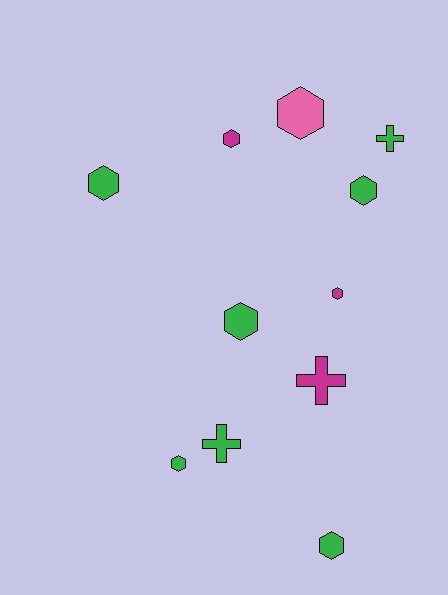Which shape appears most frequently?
Hexagon, with 8 objects.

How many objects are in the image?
There are 11 objects.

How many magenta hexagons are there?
There are 2 magenta hexagons.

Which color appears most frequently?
Green, with 7 objects.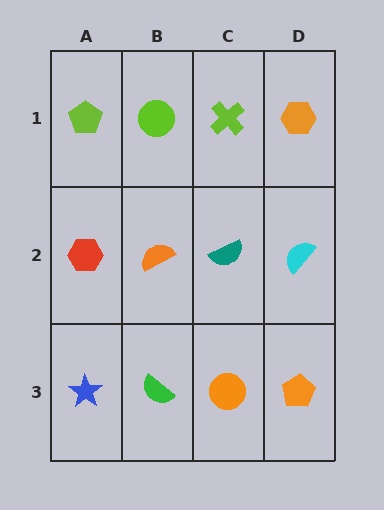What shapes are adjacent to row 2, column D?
An orange hexagon (row 1, column D), an orange pentagon (row 3, column D), a teal semicircle (row 2, column C).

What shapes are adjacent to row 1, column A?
A red hexagon (row 2, column A), a lime circle (row 1, column B).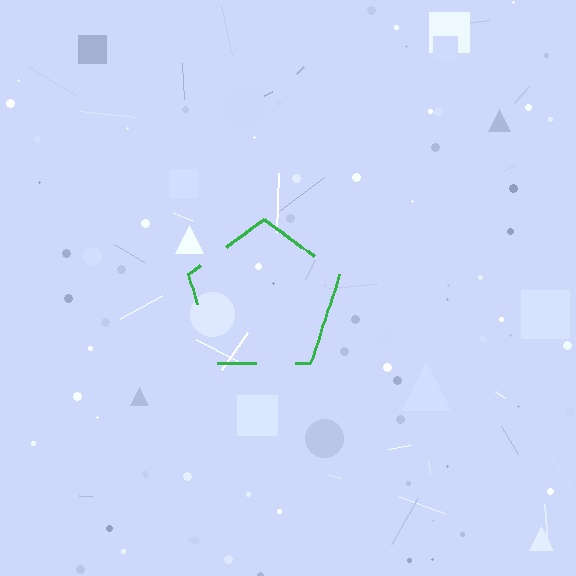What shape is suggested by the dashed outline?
The dashed outline suggests a pentagon.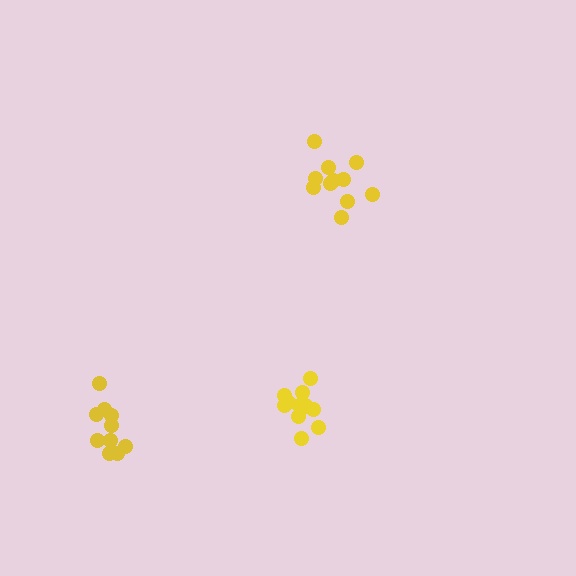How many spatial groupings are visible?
There are 3 spatial groupings.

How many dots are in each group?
Group 1: 11 dots, Group 2: 10 dots, Group 3: 12 dots (33 total).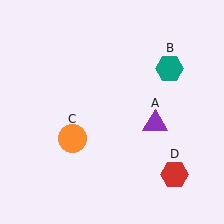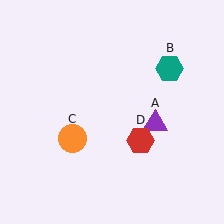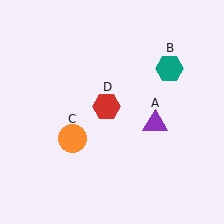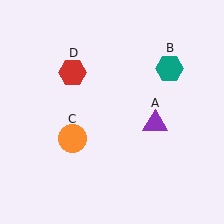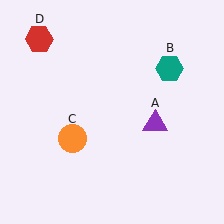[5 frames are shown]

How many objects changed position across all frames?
1 object changed position: red hexagon (object D).